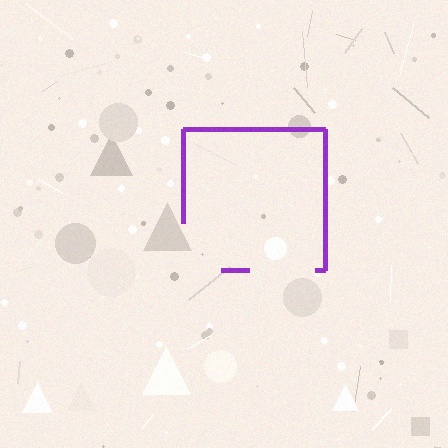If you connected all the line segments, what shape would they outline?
They would outline a square.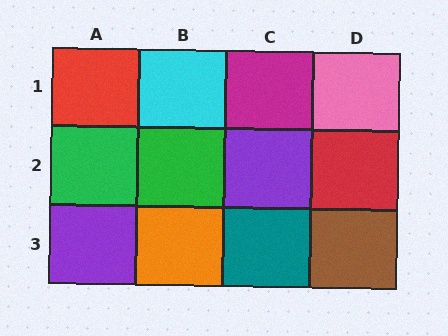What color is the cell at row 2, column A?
Green.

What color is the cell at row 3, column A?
Purple.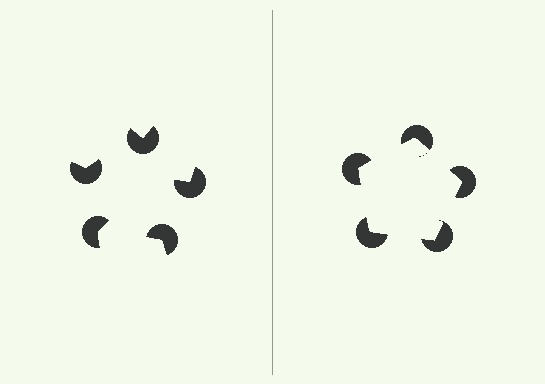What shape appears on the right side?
An illusory pentagon.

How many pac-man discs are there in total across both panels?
10 — 5 on each side.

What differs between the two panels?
The pac-man discs are positioned identically on both sides; only the wedge orientations differ. On the right they align to a pentagon; on the left they are misaligned.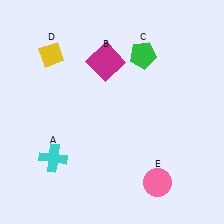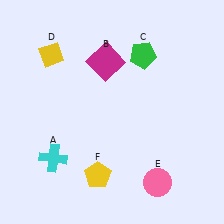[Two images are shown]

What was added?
A yellow pentagon (F) was added in Image 2.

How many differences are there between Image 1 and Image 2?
There is 1 difference between the two images.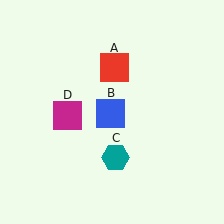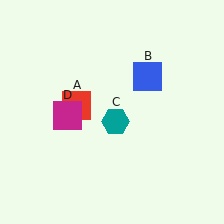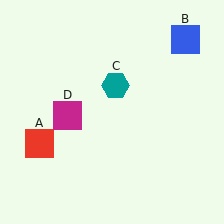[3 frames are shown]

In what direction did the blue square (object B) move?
The blue square (object B) moved up and to the right.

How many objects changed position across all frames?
3 objects changed position: red square (object A), blue square (object B), teal hexagon (object C).